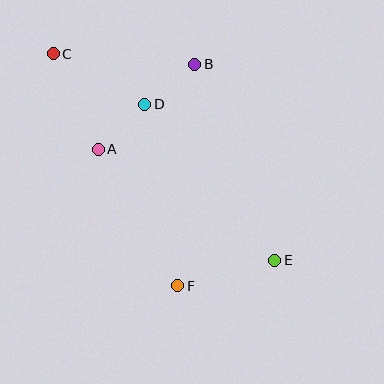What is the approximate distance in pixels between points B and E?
The distance between B and E is approximately 211 pixels.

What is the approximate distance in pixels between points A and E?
The distance between A and E is approximately 209 pixels.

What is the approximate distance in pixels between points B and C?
The distance between B and C is approximately 142 pixels.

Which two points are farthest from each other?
Points C and E are farthest from each other.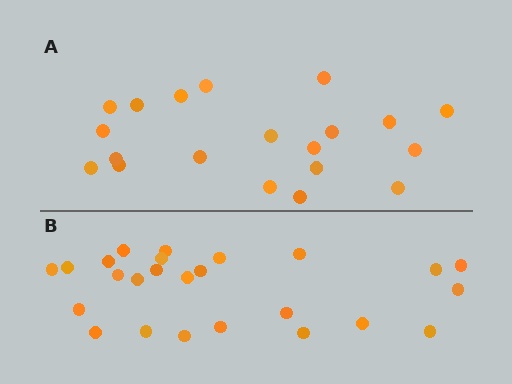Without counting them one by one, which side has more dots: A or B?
Region B (the bottom region) has more dots.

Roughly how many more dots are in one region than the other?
Region B has about 5 more dots than region A.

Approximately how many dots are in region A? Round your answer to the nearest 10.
About 20 dots.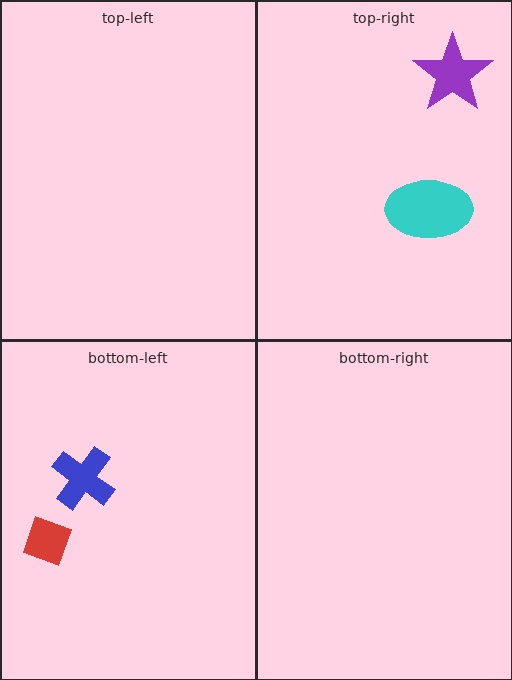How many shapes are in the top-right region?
2.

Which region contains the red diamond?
The bottom-left region.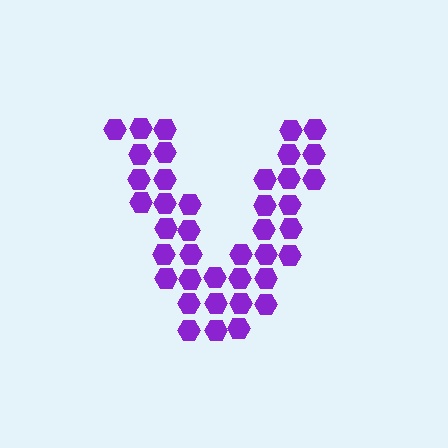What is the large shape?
The large shape is the letter V.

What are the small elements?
The small elements are hexagons.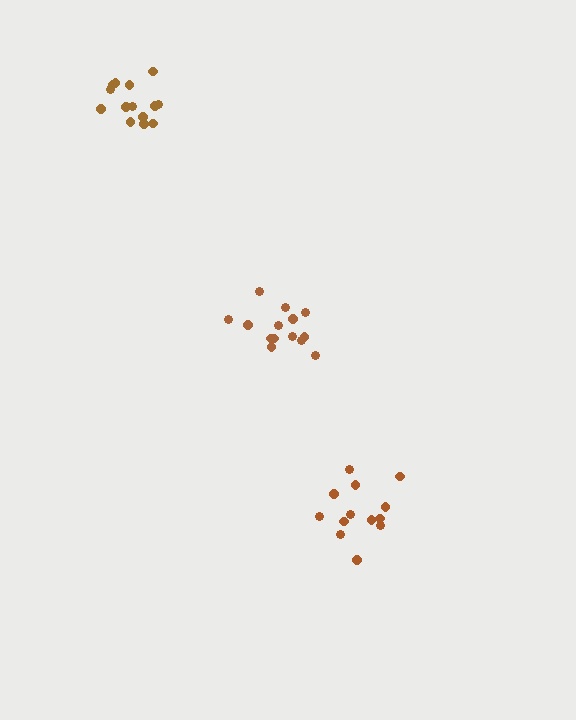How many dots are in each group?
Group 1: 14 dots, Group 2: 13 dots, Group 3: 14 dots (41 total).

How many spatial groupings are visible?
There are 3 spatial groupings.